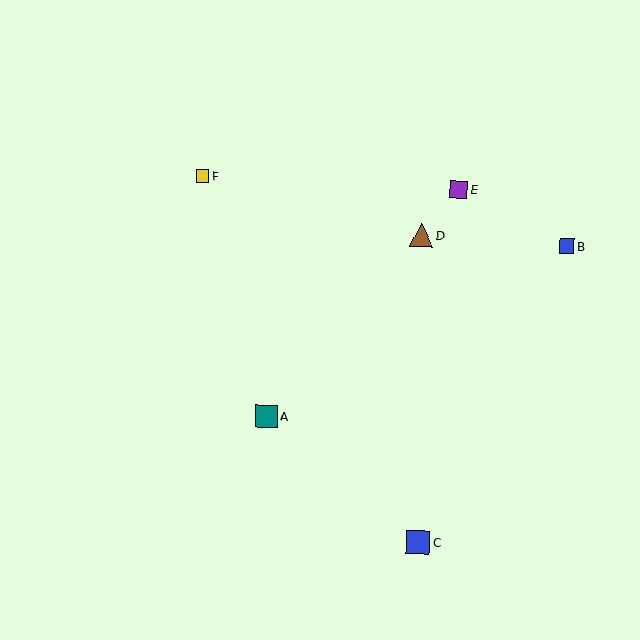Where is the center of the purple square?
The center of the purple square is at (459, 189).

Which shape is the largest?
The blue square (labeled C) is the largest.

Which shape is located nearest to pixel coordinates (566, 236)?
The blue square (labeled B) at (567, 246) is nearest to that location.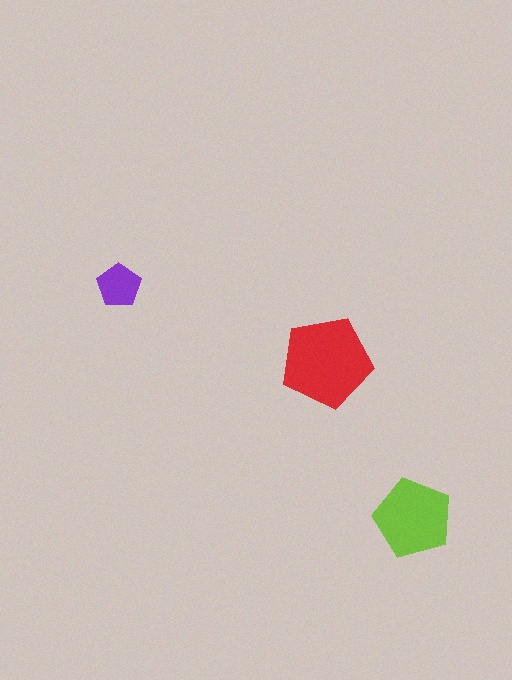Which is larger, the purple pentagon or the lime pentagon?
The lime one.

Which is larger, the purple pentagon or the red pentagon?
The red one.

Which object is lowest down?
The lime pentagon is bottommost.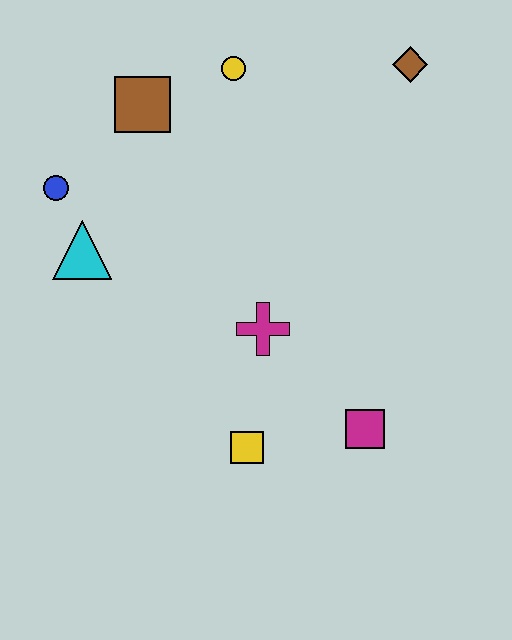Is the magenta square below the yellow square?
No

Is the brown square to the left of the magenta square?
Yes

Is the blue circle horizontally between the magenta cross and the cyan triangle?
No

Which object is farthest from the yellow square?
The brown diamond is farthest from the yellow square.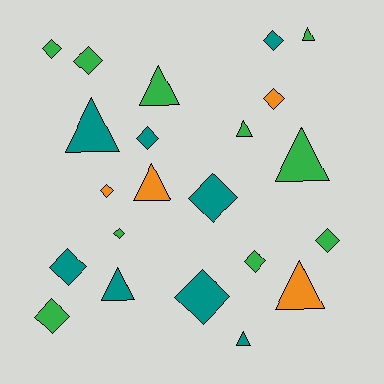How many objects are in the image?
There are 22 objects.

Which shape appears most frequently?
Diamond, with 13 objects.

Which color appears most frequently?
Green, with 10 objects.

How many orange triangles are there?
There are 2 orange triangles.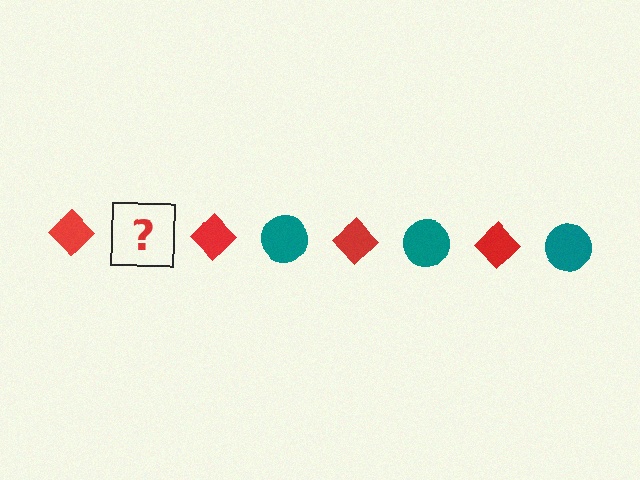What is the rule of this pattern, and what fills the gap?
The rule is that the pattern alternates between red diamond and teal circle. The gap should be filled with a teal circle.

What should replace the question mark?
The question mark should be replaced with a teal circle.